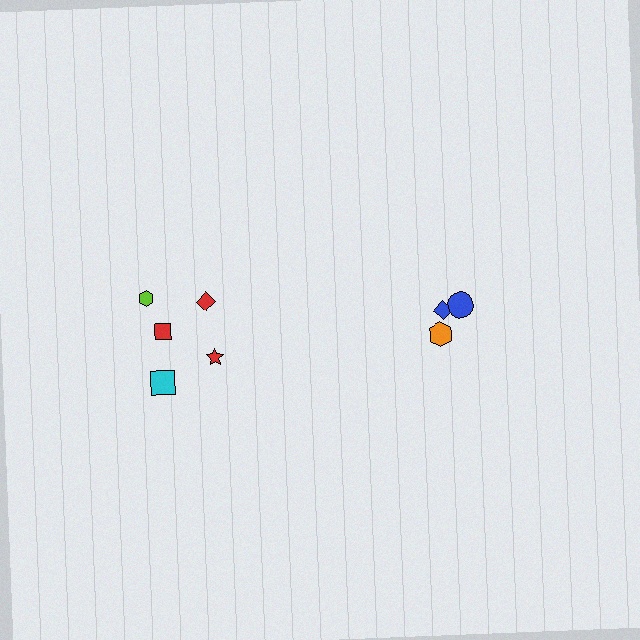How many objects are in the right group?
There are 3 objects.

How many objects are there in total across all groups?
There are 8 objects.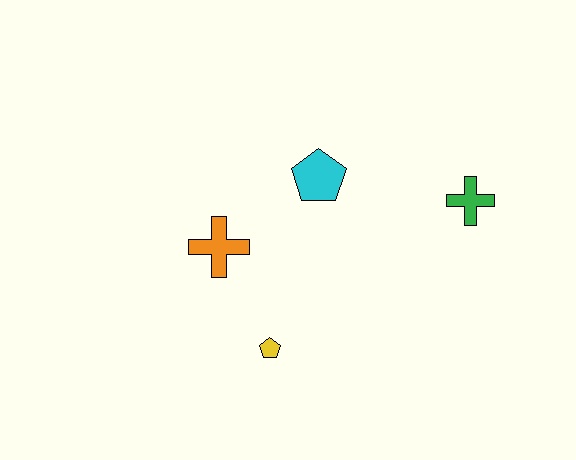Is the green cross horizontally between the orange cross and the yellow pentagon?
No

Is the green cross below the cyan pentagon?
Yes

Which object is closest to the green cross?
The cyan pentagon is closest to the green cross.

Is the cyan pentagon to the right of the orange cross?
Yes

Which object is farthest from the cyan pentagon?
The yellow pentagon is farthest from the cyan pentagon.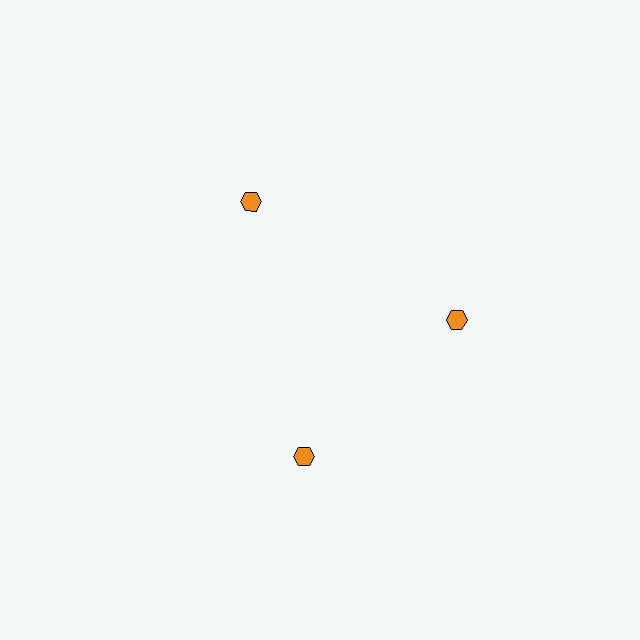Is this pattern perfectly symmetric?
No. The 3 orange hexagons are arranged in a ring, but one element near the 7 o'clock position is rotated out of alignment along the ring, breaking the 3-fold rotational symmetry.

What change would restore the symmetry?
The symmetry would be restored by rotating it back into even spacing with its neighbors so that all 3 hexagons sit at equal angles and equal distance from the center.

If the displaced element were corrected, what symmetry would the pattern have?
It would have 3-fold rotational symmetry — the pattern would map onto itself every 120 degrees.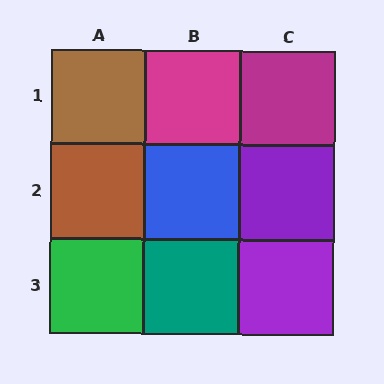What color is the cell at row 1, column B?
Magenta.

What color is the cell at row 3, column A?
Green.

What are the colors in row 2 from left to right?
Brown, blue, purple.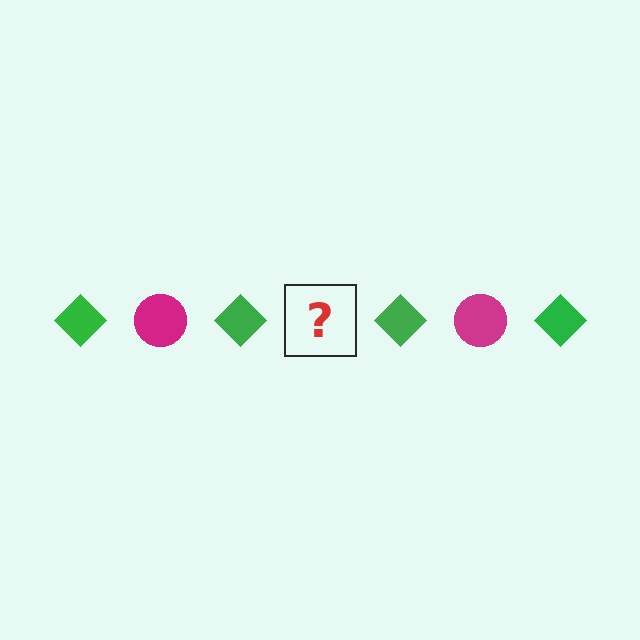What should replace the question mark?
The question mark should be replaced with a magenta circle.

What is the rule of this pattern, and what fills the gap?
The rule is that the pattern alternates between green diamond and magenta circle. The gap should be filled with a magenta circle.